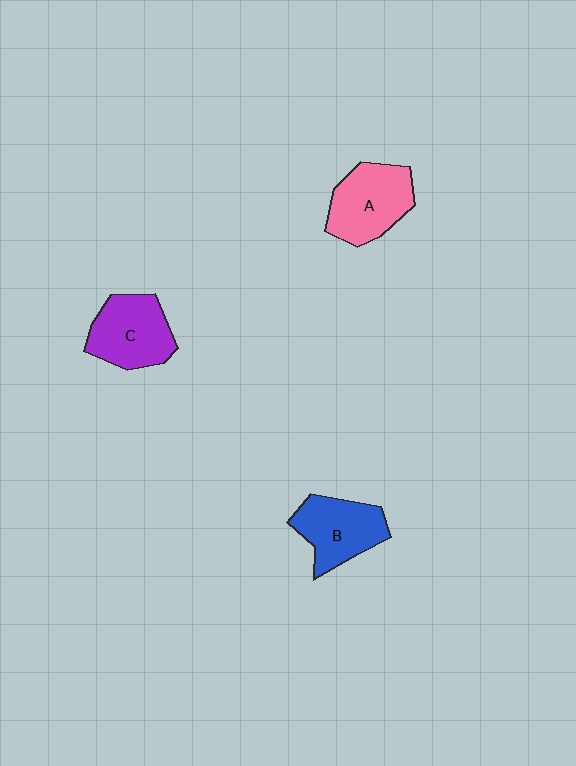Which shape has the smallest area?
Shape B (blue).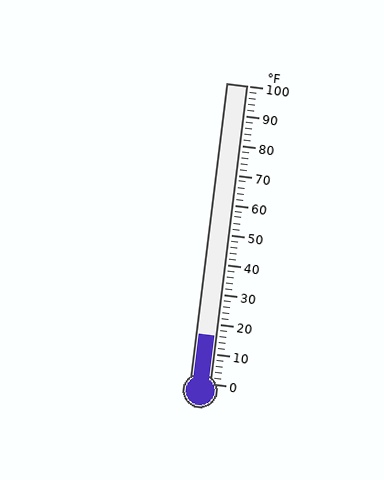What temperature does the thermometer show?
The thermometer shows approximately 16°F.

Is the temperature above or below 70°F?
The temperature is below 70°F.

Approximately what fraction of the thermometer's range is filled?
The thermometer is filled to approximately 15% of its range.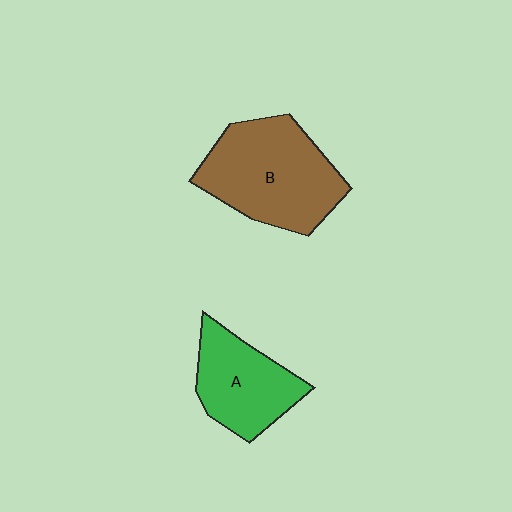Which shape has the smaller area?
Shape A (green).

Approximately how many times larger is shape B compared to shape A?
Approximately 1.5 times.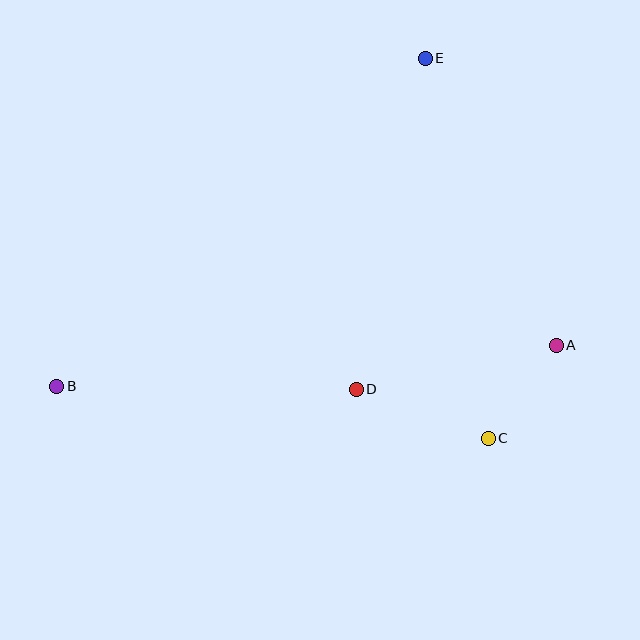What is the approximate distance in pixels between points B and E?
The distance between B and E is approximately 494 pixels.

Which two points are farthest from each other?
Points A and B are farthest from each other.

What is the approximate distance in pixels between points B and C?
The distance between B and C is approximately 435 pixels.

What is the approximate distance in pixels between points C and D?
The distance between C and D is approximately 141 pixels.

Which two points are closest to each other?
Points A and C are closest to each other.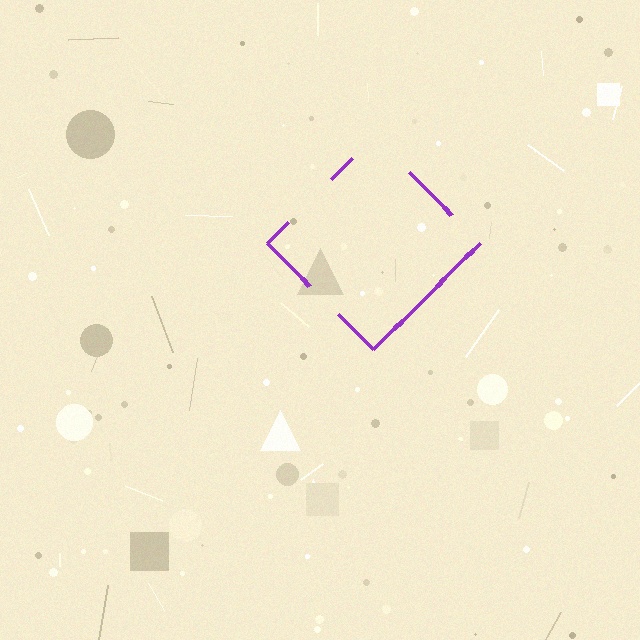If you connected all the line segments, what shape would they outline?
They would outline a diamond.